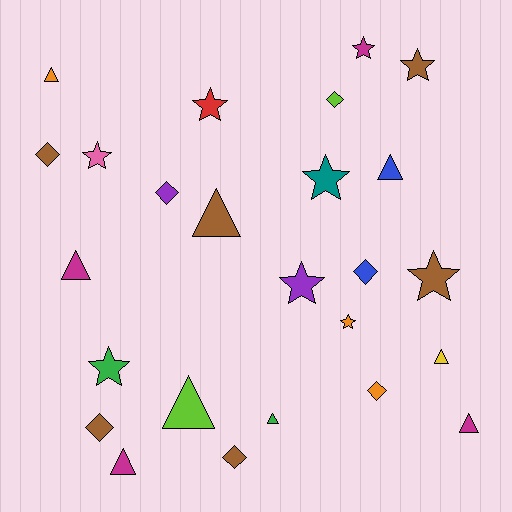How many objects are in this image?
There are 25 objects.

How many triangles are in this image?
There are 9 triangles.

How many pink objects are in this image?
There is 1 pink object.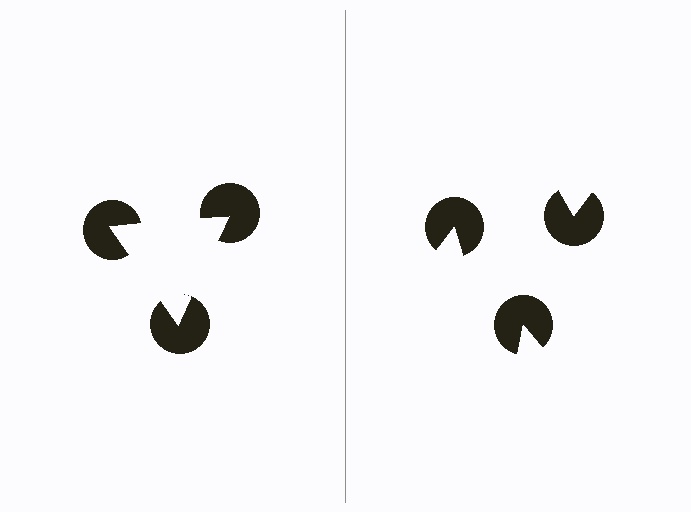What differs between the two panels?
The pac-man discs are positioned identically on both sides; only the wedge orientations differ. On the left they align to a triangle; on the right they are misaligned.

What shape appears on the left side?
An illusory triangle.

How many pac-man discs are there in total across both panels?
6 — 3 on each side.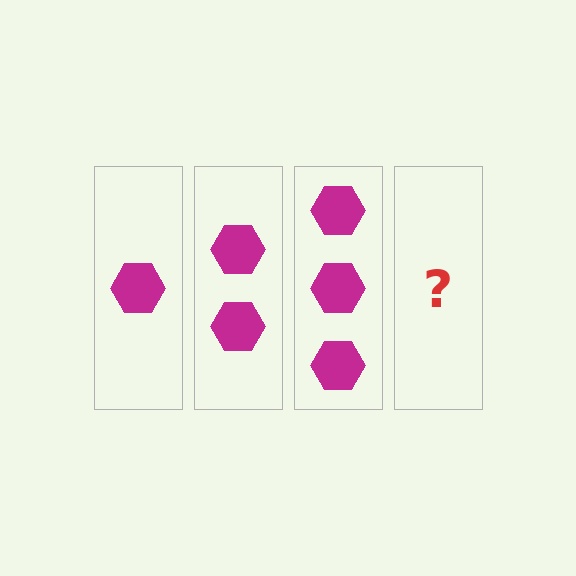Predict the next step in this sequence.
The next step is 4 hexagons.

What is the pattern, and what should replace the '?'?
The pattern is that each step adds one more hexagon. The '?' should be 4 hexagons.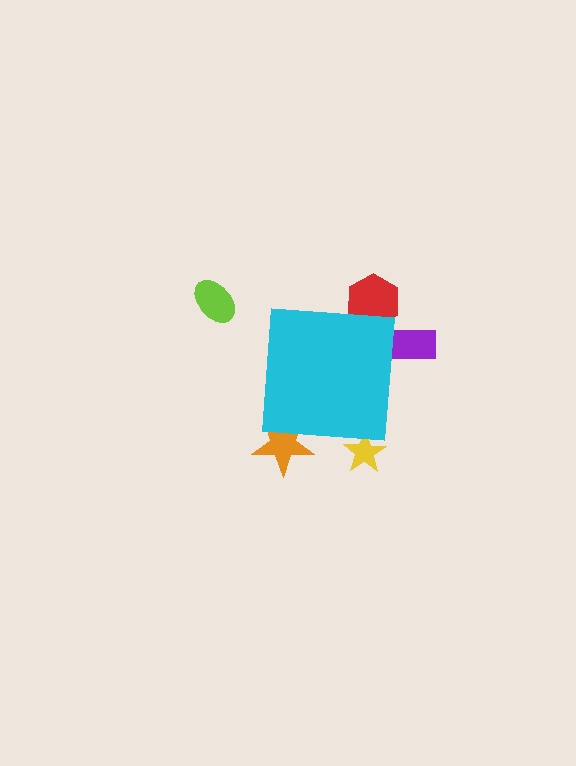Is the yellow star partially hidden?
Yes, the yellow star is partially hidden behind the cyan square.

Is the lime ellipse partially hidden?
No, the lime ellipse is fully visible.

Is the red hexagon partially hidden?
Yes, the red hexagon is partially hidden behind the cyan square.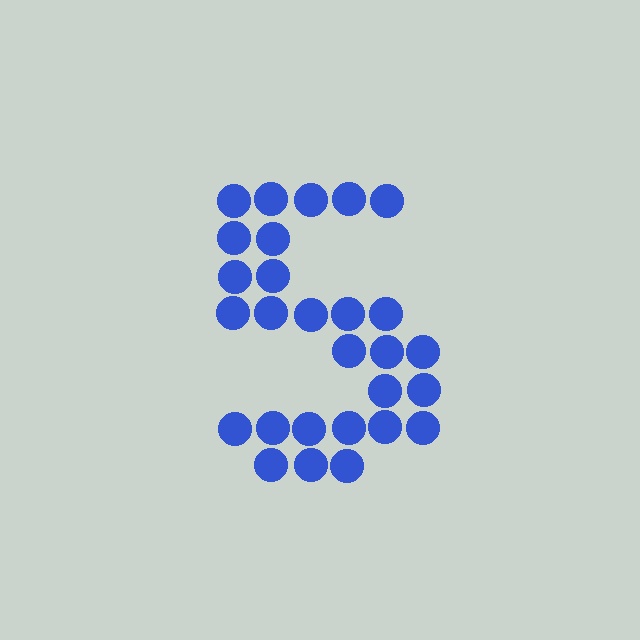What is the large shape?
The large shape is the letter S.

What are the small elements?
The small elements are circles.